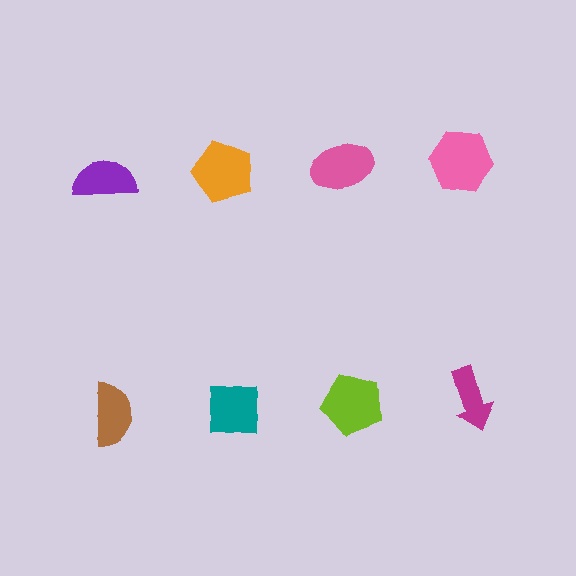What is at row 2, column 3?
A lime pentagon.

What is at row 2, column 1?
A brown semicircle.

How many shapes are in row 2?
4 shapes.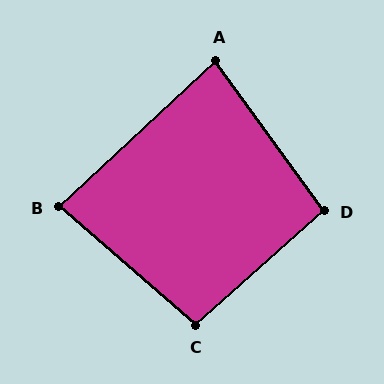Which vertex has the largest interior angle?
C, at approximately 97 degrees.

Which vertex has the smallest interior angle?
A, at approximately 83 degrees.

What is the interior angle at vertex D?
Approximately 96 degrees (obtuse).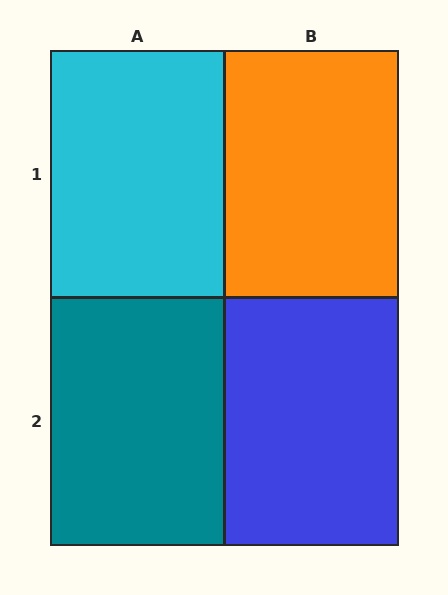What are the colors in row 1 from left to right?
Cyan, orange.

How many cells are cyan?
1 cell is cyan.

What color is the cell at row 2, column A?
Teal.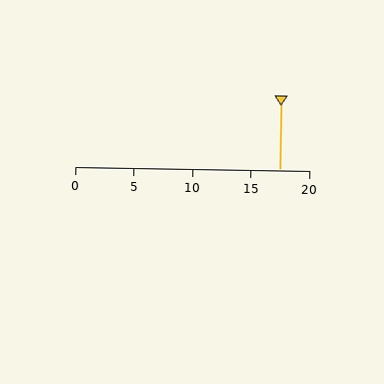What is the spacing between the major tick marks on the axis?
The major ticks are spaced 5 apart.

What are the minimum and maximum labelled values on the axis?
The axis runs from 0 to 20.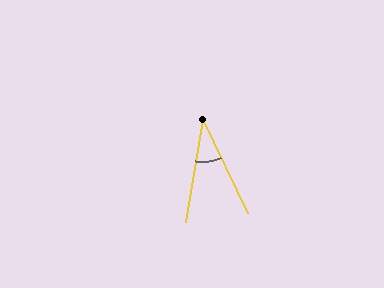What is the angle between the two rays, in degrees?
Approximately 35 degrees.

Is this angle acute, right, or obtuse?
It is acute.